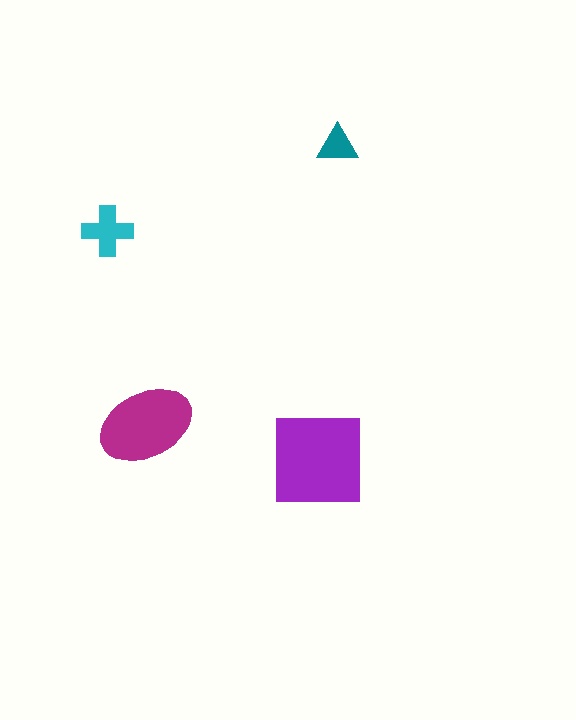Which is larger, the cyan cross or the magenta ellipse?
The magenta ellipse.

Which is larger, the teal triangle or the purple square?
The purple square.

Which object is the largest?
The purple square.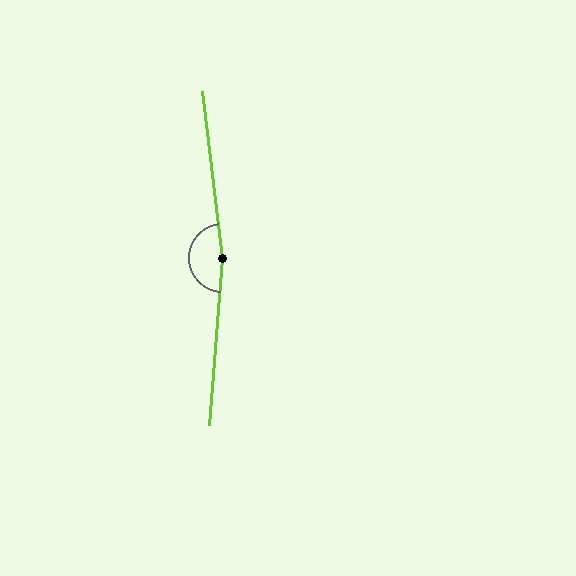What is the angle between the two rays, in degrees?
Approximately 169 degrees.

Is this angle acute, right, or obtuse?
It is obtuse.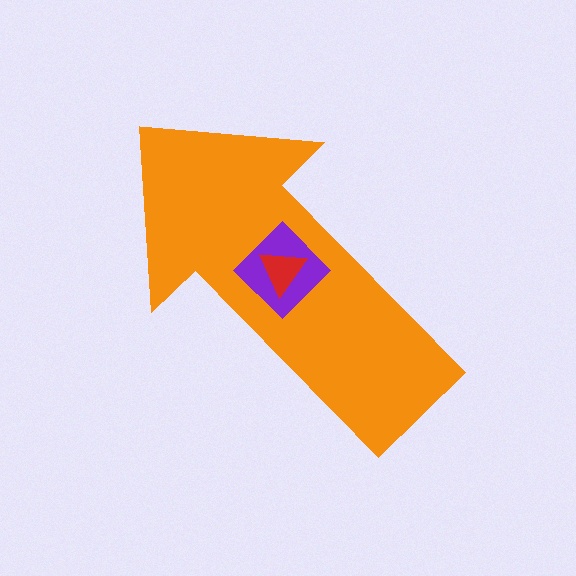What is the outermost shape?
The orange arrow.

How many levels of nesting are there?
3.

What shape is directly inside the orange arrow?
The purple diamond.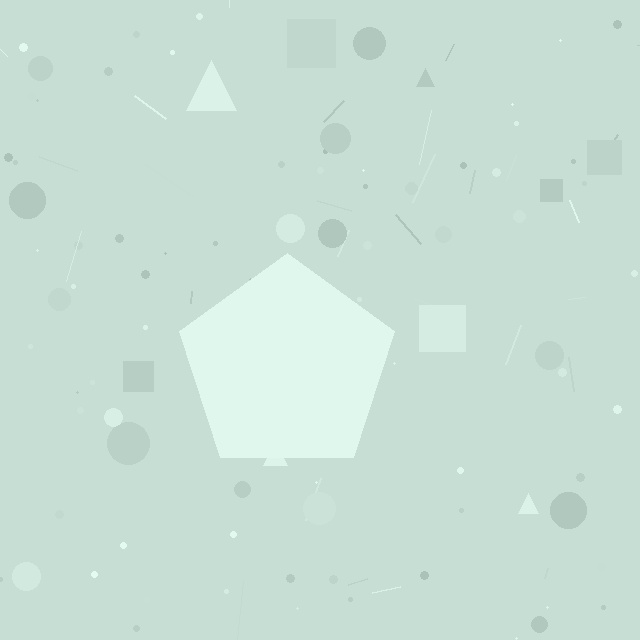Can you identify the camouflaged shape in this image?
The camouflaged shape is a pentagon.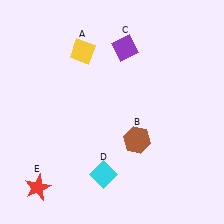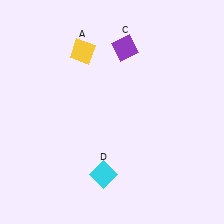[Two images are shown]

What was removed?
The brown hexagon (B), the red star (E) were removed in Image 2.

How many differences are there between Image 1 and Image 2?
There are 2 differences between the two images.